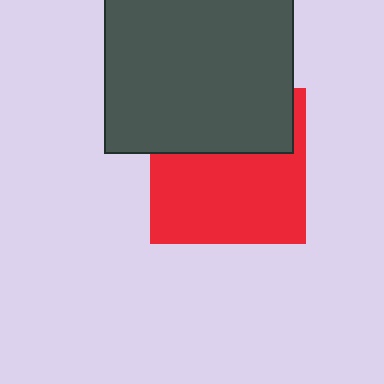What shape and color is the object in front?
The object in front is a dark gray rectangle.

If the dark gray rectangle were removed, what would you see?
You would see the complete red square.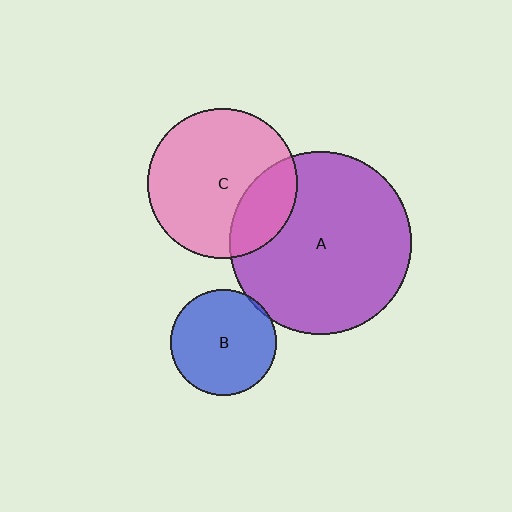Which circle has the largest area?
Circle A (purple).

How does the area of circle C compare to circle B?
Approximately 2.0 times.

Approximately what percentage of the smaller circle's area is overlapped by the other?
Approximately 25%.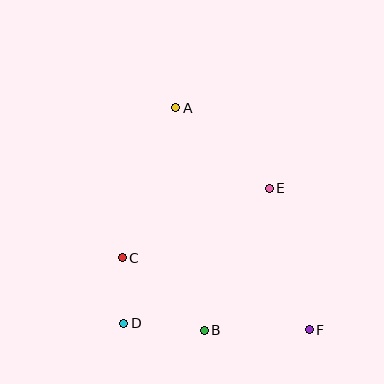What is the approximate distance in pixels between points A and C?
The distance between A and C is approximately 160 pixels.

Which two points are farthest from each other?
Points A and F are farthest from each other.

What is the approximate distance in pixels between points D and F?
The distance between D and F is approximately 186 pixels.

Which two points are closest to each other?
Points C and D are closest to each other.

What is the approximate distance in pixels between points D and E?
The distance between D and E is approximately 198 pixels.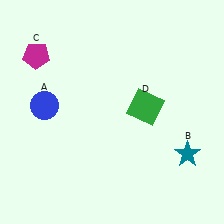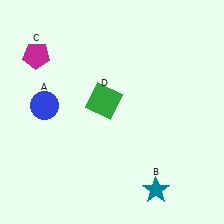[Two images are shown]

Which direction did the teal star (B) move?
The teal star (B) moved down.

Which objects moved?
The objects that moved are: the teal star (B), the green square (D).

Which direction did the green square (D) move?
The green square (D) moved left.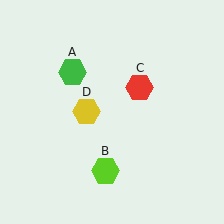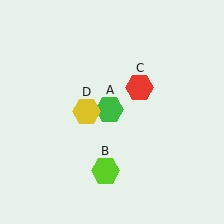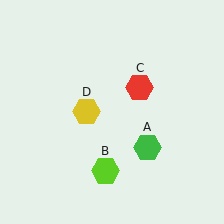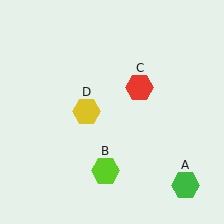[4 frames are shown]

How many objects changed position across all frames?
1 object changed position: green hexagon (object A).